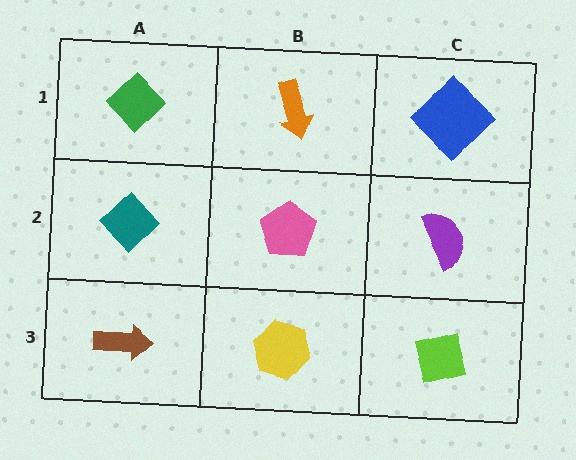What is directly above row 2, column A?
A green diamond.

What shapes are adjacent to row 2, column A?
A green diamond (row 1, column A), a brown arrow (row 3, column A), a pink pentagon (row 2, column B).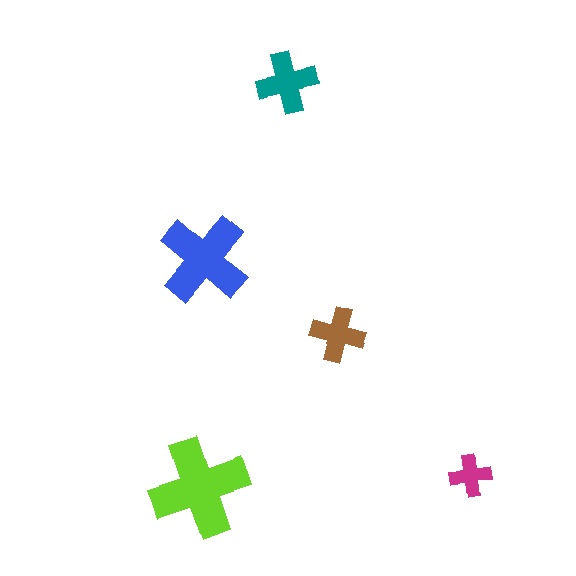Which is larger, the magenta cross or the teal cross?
The teal one.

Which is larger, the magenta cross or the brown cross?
The brown one.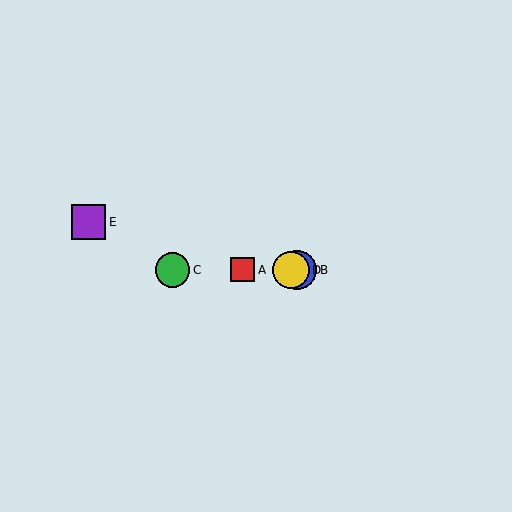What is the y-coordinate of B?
Object B is at y≈270.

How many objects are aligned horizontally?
4 objects (A, B, C, D) are aligned horizontally.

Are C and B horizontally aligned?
Yes, both are at y≈270.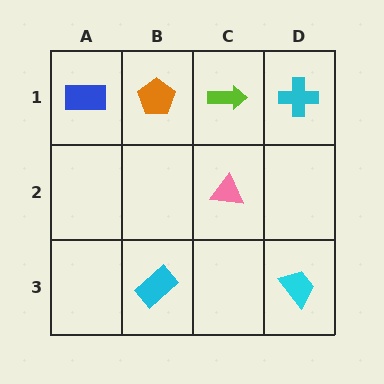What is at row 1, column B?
An orange pentagon.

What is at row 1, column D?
A cyan cross.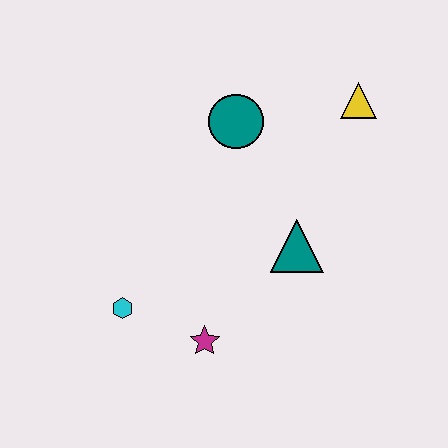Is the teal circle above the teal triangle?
Yes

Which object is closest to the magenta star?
The cyan hexagon is closest to the magenta star.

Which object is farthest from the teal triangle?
The cyan hexagon is farthest from the teal triangle.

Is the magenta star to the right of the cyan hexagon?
Yes